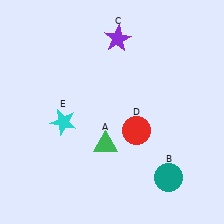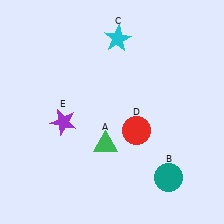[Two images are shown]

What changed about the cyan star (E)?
In Image 1, E is cyan. In Image 2, it changed to purple.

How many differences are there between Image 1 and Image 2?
There are 2 differences between the two images.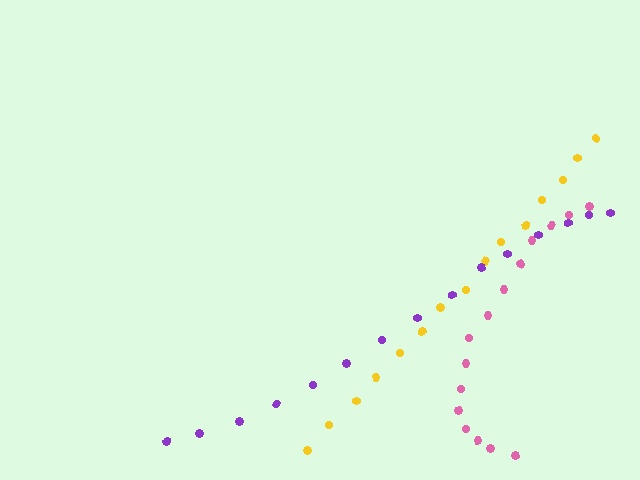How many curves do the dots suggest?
There are 3 distinct paths.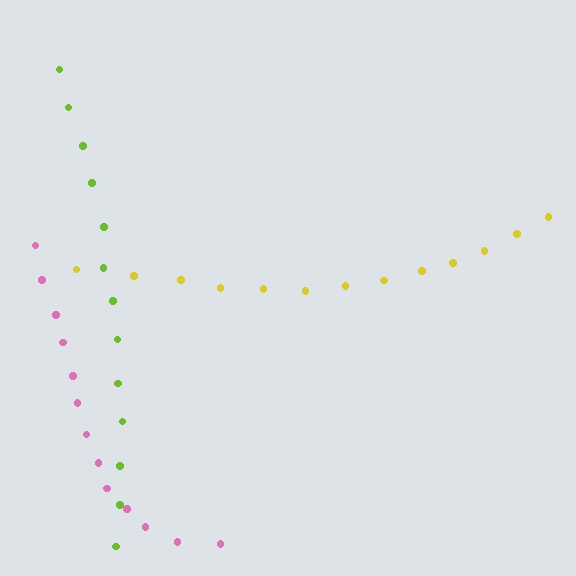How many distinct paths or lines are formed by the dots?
There are 3 distinct paths.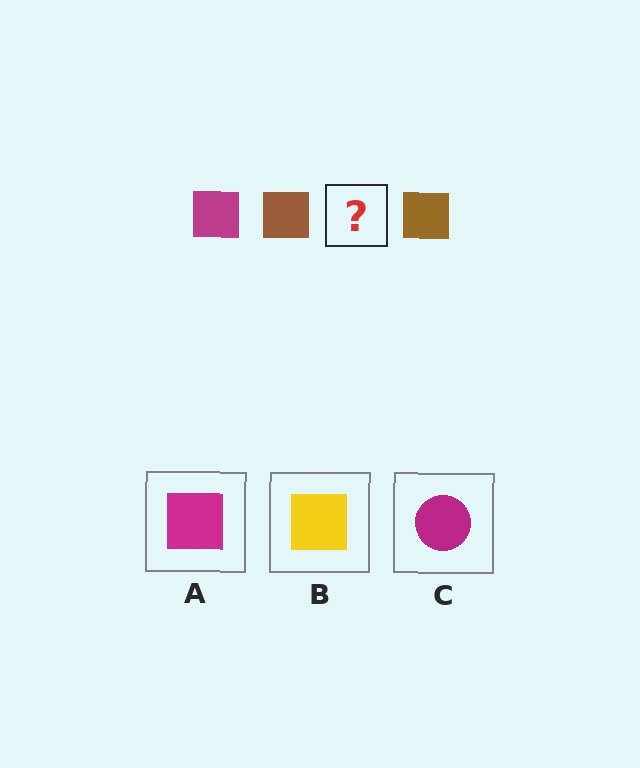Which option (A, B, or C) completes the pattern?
A.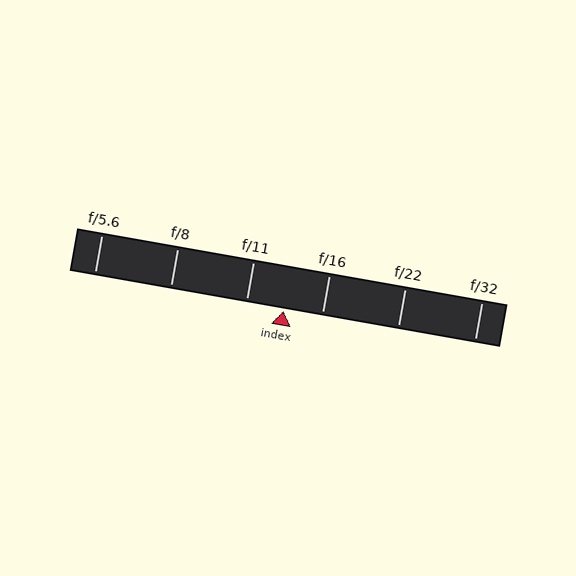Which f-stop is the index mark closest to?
The index mark is closest to f/11.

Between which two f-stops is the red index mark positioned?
The index mark is between f/11 and f/16.